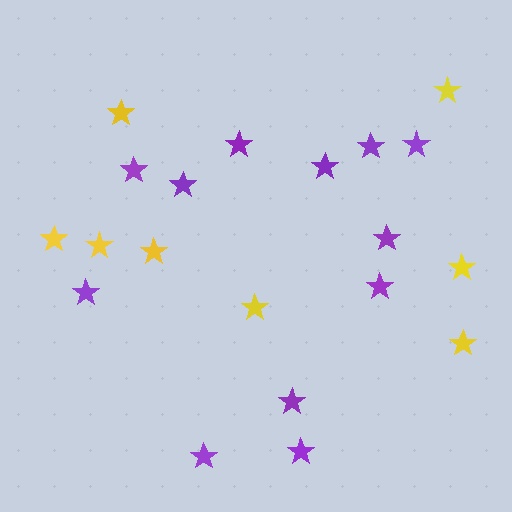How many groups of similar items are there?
There are 2 groups: one group of purple stars (12) and one group of yellow stars (8).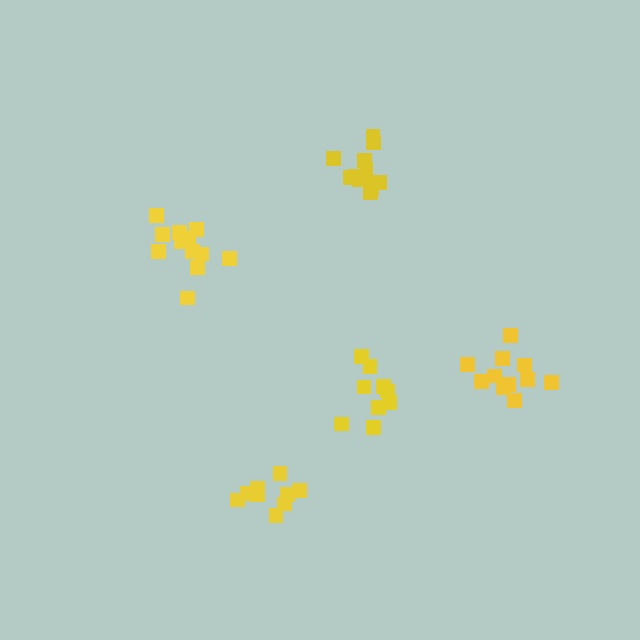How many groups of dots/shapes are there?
There are 5 groups.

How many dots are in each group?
Group 1: 9 dots, Group 2: 12 dots, Group 3: 11 dots, Group 4: 9 dots, Group 5: 12 dots (53 total).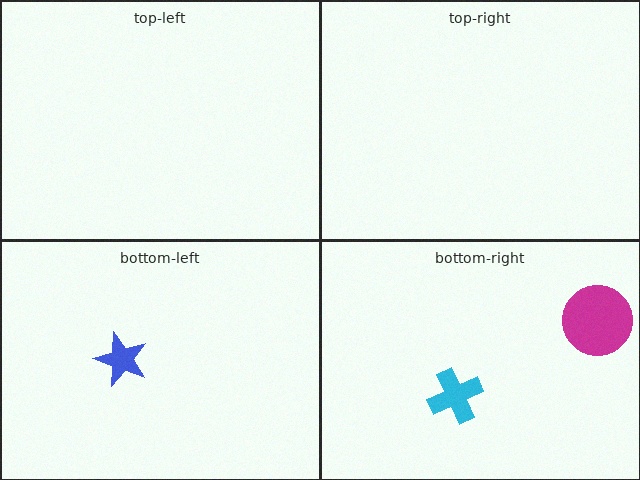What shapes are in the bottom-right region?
The magenta circle, the cyan cross.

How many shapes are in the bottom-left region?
1.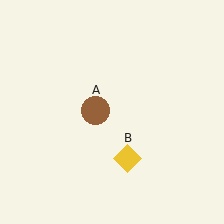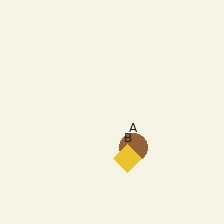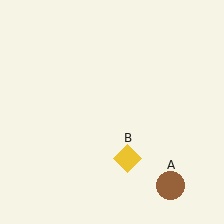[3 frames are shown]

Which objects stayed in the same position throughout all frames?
Yellow diamond (object B) remained stationary.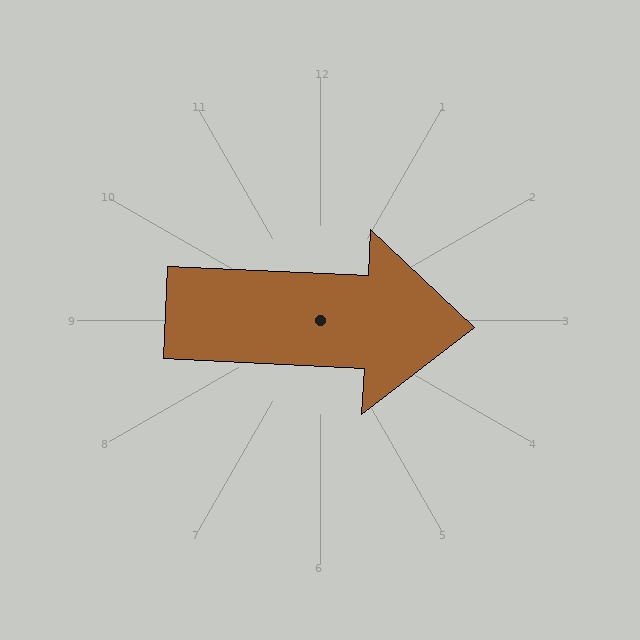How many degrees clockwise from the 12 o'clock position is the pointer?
Approximately 93 degrees.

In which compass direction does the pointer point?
East.